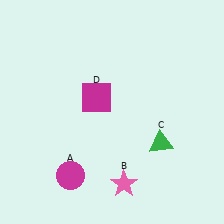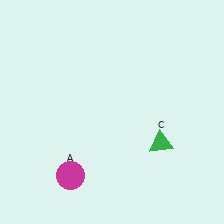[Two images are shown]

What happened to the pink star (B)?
The pink star (B) was removed in Image 2. It was in the bottom-right area of Image 1.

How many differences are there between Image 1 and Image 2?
There are 2 differences between the two images.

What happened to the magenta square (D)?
The magenta square (D) was removed in Image 2. It was in the top-left area of Image 1.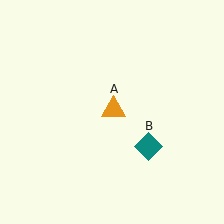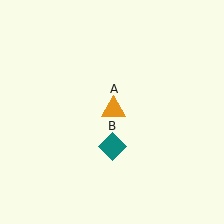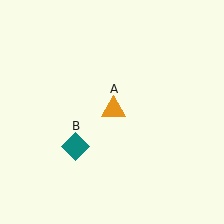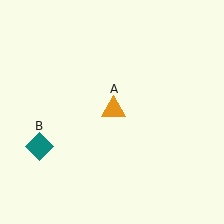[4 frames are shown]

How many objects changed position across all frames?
1 object changed position: teal diamond (object B).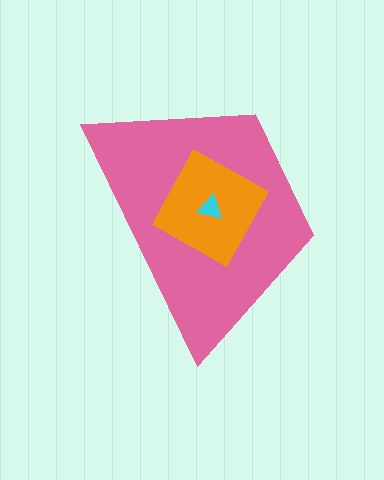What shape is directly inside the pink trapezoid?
The orange diamond.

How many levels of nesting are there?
3.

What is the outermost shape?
The pink trapezoid.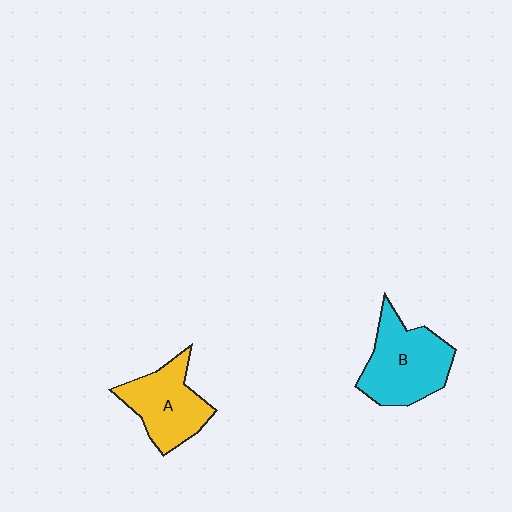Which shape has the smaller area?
Shape A (yellow).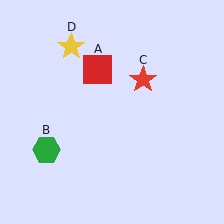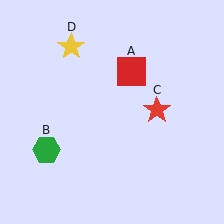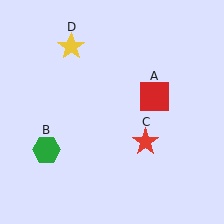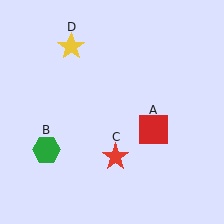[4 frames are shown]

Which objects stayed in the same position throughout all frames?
Green hexagon (object B) and yellow star (object D) remained stationary.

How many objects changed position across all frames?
2 objects changed position: red square (object A), red star (object C).